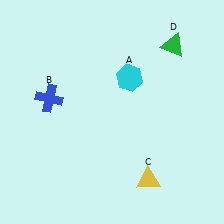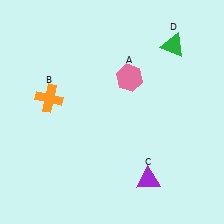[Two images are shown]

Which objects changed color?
A changed from cyan to pink. B changed from blue to orange. C changed from yellow to purple.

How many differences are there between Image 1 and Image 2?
There are 3 differences between the two images.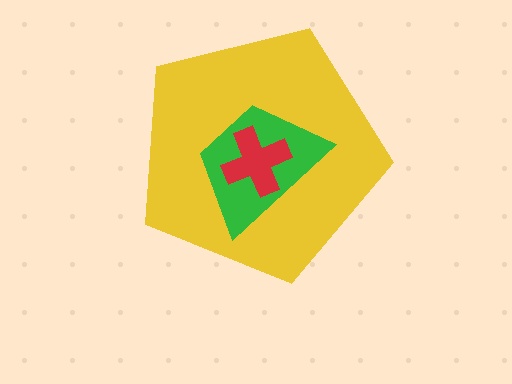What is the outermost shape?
The yellow pentagon.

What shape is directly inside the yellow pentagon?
The green trapezoid.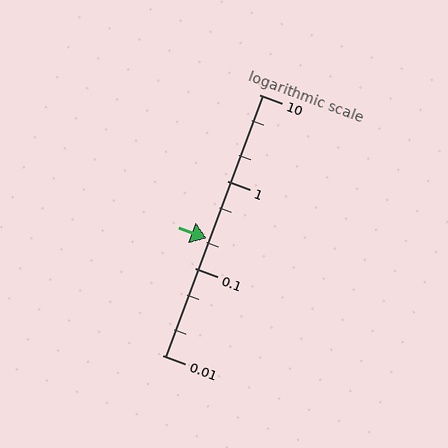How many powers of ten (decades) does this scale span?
The scale spans 3 decades, from 0.01 to 10.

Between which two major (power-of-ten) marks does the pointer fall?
The pointer is between 0.1 and 1.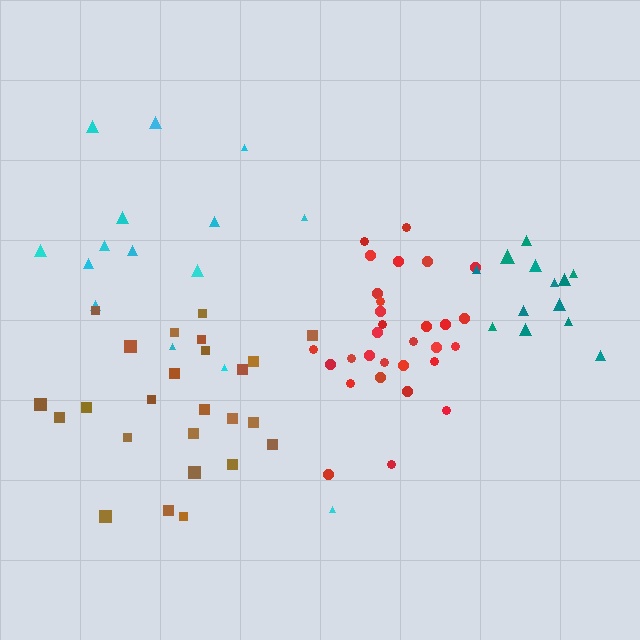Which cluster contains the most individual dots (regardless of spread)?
Red (30).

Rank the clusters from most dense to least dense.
red, brown, teal, cyan.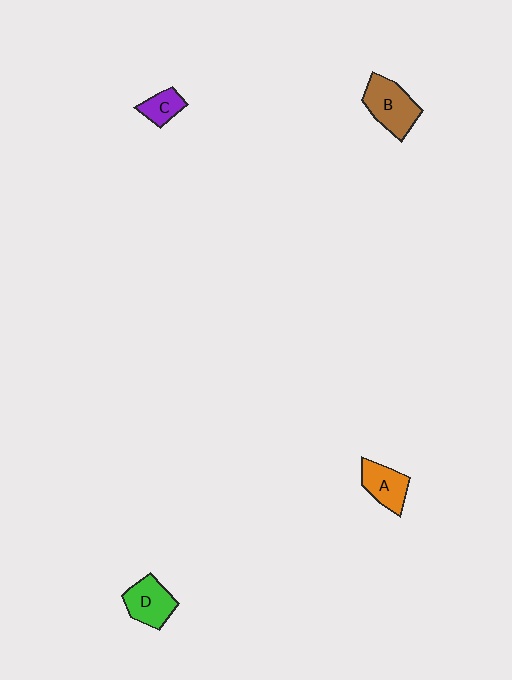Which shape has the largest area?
Shape B (brown).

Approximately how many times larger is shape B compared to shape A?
Approximately 1.4 times.